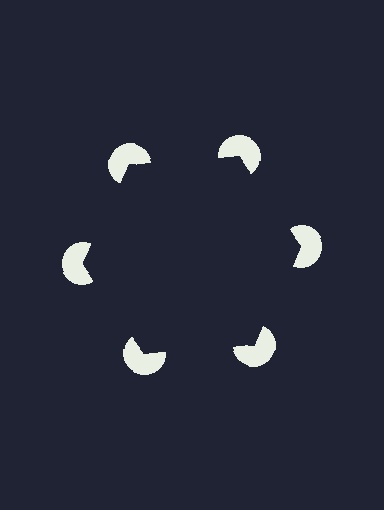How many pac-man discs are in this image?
There are 6 — one at each vertex of the illusory hexagon.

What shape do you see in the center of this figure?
An illusory hexagon — its edges are inferred from the aligned wedge cuts in the pac-man discs, not physically drawn.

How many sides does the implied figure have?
6 sides.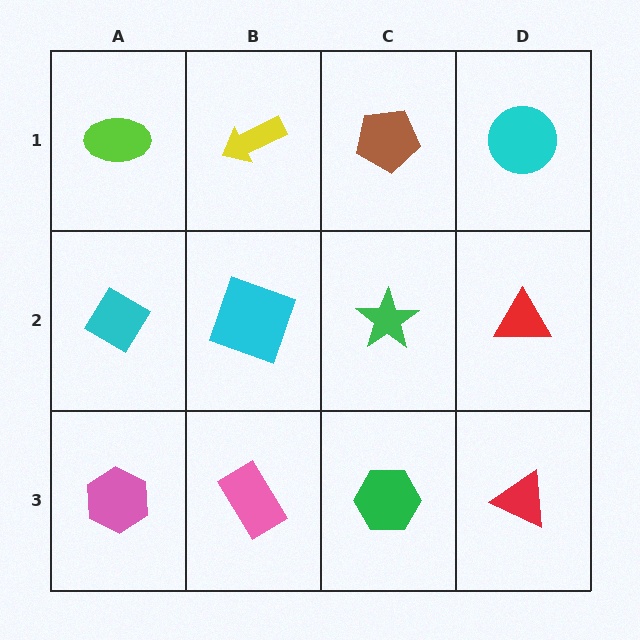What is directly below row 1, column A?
A cyan diamond.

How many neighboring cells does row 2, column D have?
3.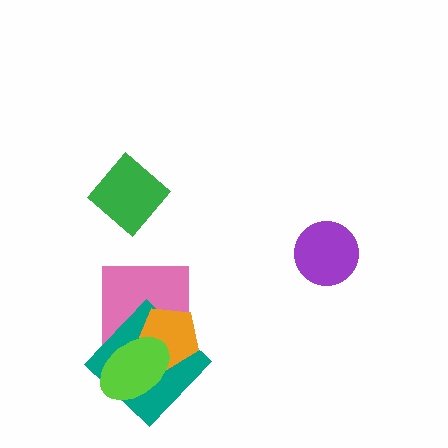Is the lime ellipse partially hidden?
No, no other shape covers it.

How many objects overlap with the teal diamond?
3 objects overlap with the teal diamond.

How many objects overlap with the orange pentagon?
3 objects overlap with the orange pentagon.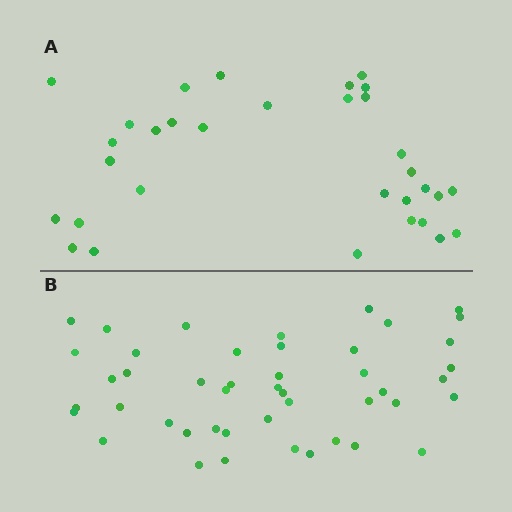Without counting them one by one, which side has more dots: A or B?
Region B (the bottom region) has more dots.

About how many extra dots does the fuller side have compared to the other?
Region B has approximately 15 more dots than region A.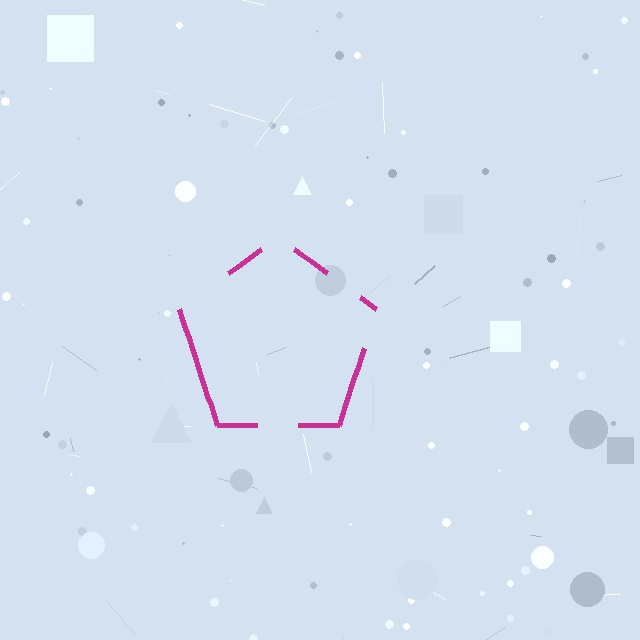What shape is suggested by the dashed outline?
The dashed outline suggests a pentagon.